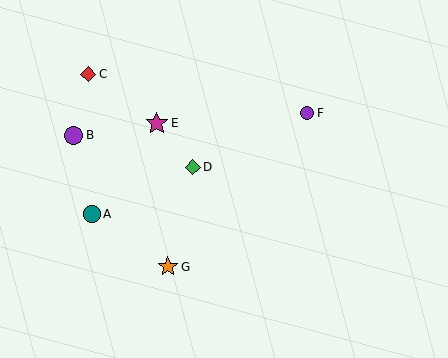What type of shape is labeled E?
Shape E is a magenta star.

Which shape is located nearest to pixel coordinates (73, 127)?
The purple circle (labeled B) at (74, 135) is nearest to that location.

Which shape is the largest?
The magenta star (labeled E) is the largest.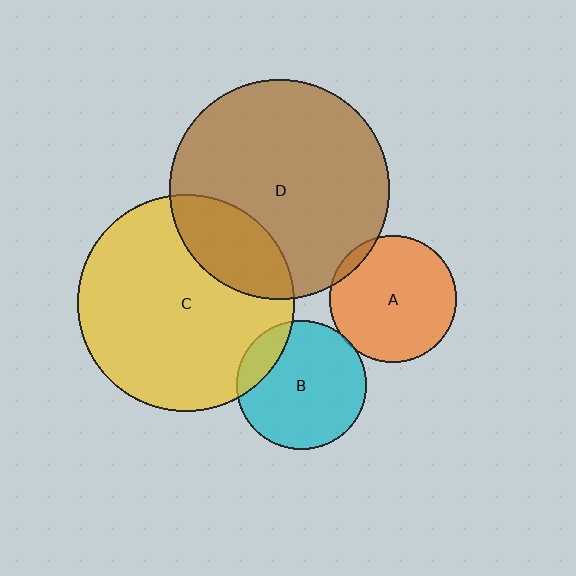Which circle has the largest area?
Circle D (brown).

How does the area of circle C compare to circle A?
Approximately 2.9 times.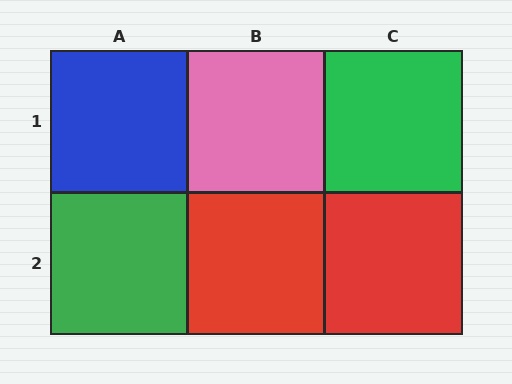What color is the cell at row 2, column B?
Red.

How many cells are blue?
1 cell is blue.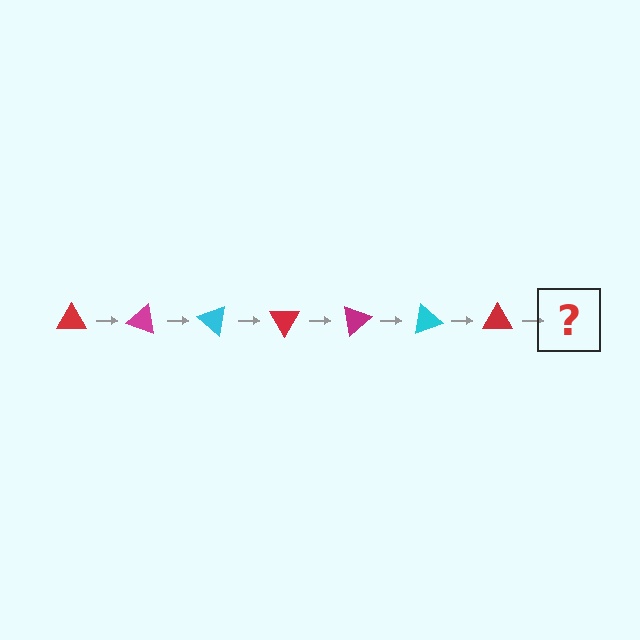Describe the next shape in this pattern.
It should be a magenta triangle, rotated 140 degrees from the start.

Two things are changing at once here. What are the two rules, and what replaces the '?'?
The two rules are that it rotates 20 degrees each step and the color cycles through red, magenta, and cyan. The '?' should be a magenta triangle, rotated 140 degrees from the start.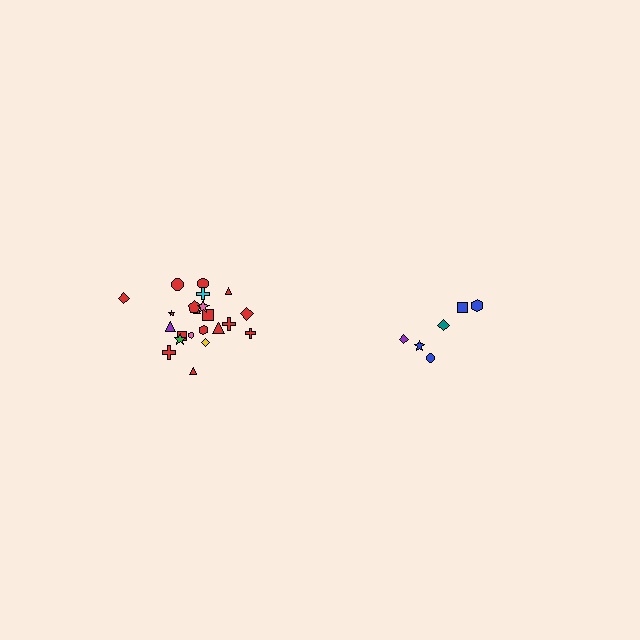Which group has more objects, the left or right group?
The left group.